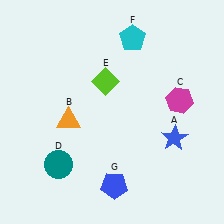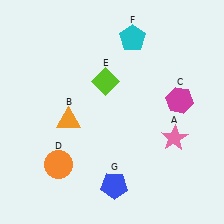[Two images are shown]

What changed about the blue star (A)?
In Image 1, A is blue. In Image 2, it changed to pink.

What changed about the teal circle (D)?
In Image 1, D is teal. In Image 2, it changed to orange.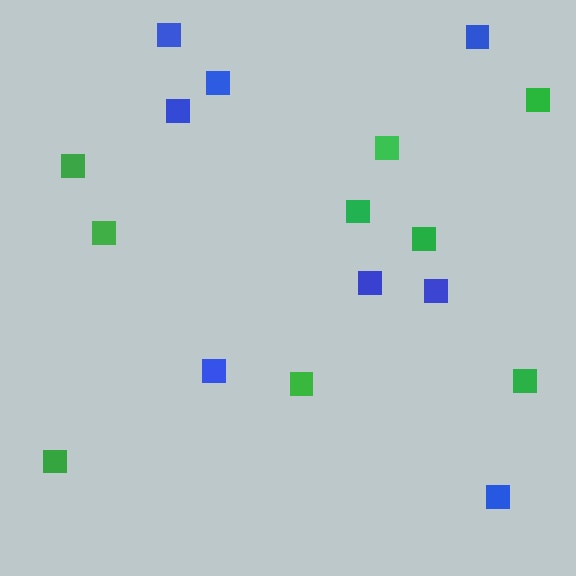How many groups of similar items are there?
There are 2 groups: one group of blue squares (8) and one group of green squares (9).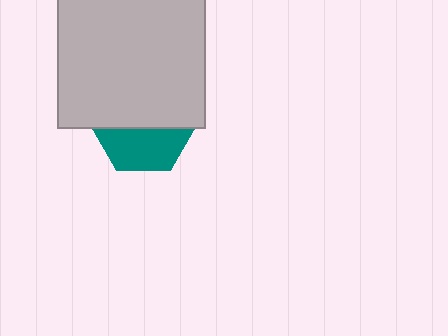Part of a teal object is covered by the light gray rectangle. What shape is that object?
It is a hexagon.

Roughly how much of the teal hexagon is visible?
A small part of it is visible (roughly 43%).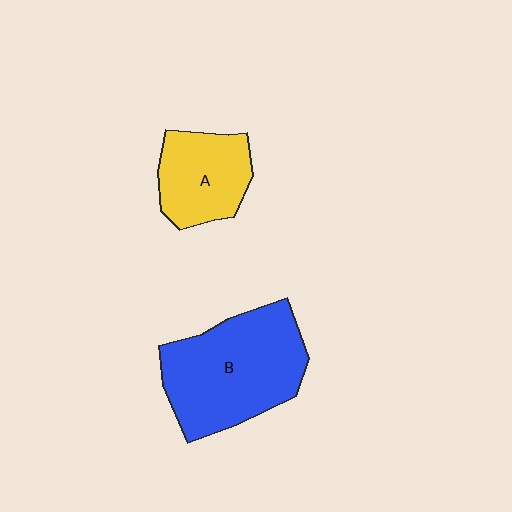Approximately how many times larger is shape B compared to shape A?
Approximately 1.8 times.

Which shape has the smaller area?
Shape A (yellow).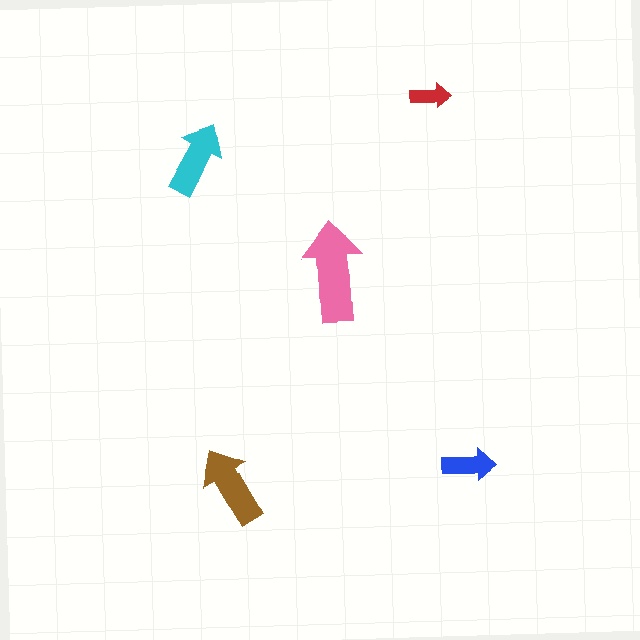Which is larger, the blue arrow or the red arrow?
The blue one.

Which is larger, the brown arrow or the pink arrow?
The pink one.